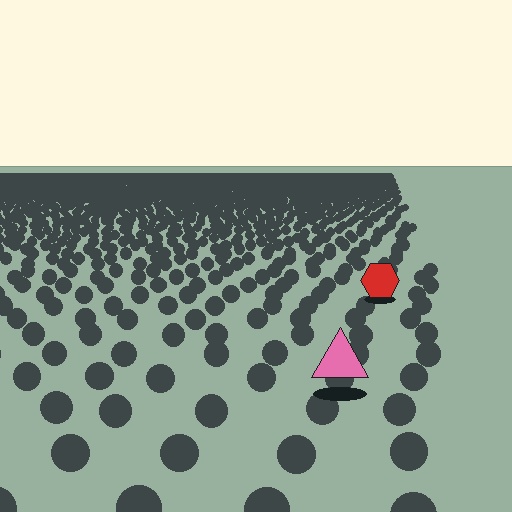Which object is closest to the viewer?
The pink triangle is closest. The texture marks near it are larger and more spread out.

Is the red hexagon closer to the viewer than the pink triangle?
No. The pink triangle is closer — you can tell from the texture gradient: the ground texture is coarser near it.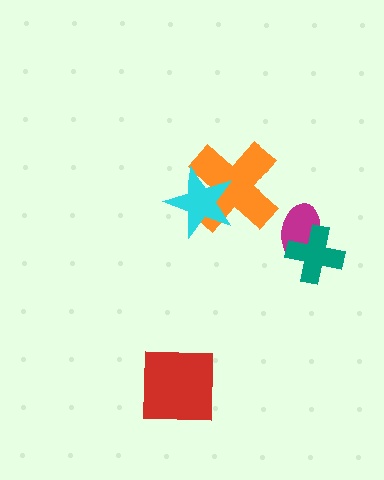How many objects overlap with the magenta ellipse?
1 object overlaps with the magenta ellipse.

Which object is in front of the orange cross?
The cyan star is in front of the orange cross.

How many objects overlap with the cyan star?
1 object overlaps with the cyan star.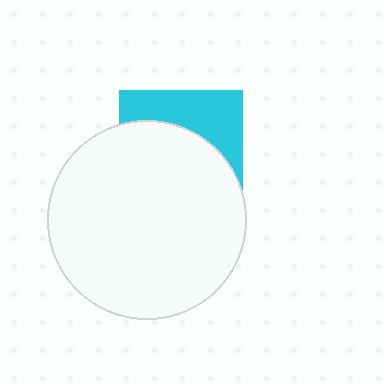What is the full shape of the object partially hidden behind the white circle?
The partially hidden object is a cyan square.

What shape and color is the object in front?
The object in front is a white circle.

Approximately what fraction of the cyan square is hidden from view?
Roughly 63% of the cyan square is hidden behind the white circle.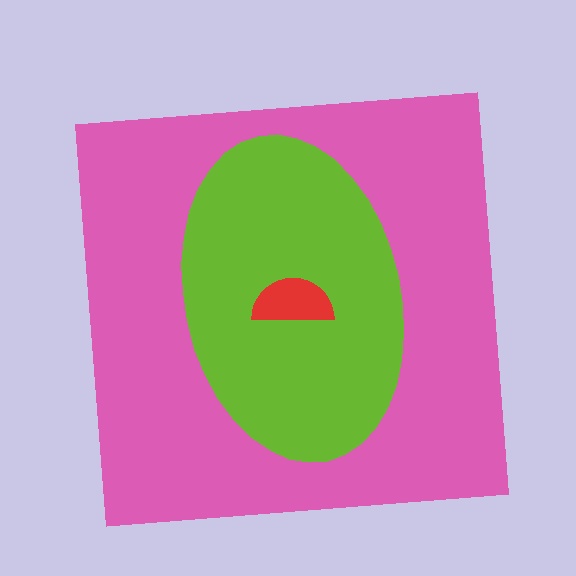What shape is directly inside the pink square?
The lime ellipse.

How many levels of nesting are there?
3.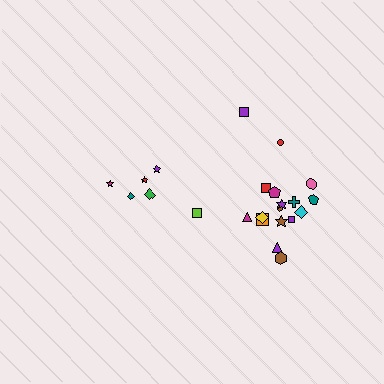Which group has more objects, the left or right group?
The right group.